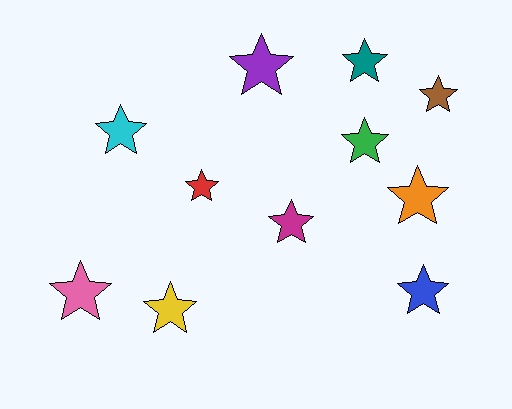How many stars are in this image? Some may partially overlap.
There are 11 stars.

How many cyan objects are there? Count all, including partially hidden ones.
There is 1 cyan object.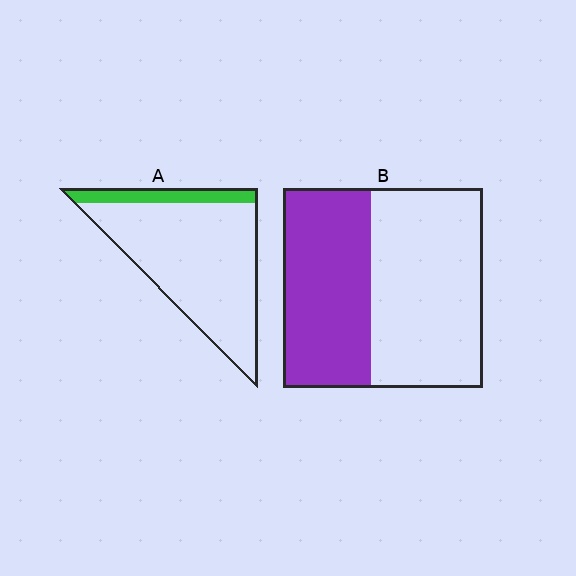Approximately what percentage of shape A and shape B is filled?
A is approximately 15% and B is approximately 45%.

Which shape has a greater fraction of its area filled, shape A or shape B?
Shape B.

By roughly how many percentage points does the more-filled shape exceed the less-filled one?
By roughly 30 percentage points (B over A).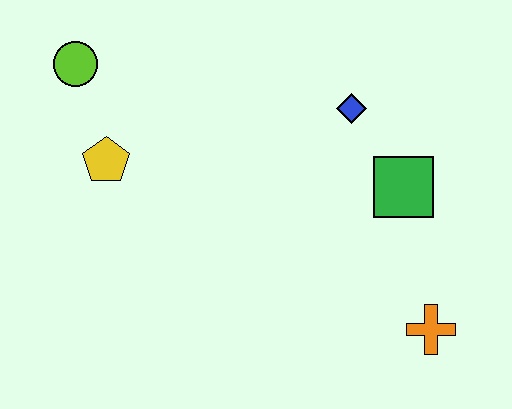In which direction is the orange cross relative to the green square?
The orange cross is below the green square.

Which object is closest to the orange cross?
The green square is closest to the orange cross.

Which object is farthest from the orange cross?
The lime circle is farthest from the orange cross.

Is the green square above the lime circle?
No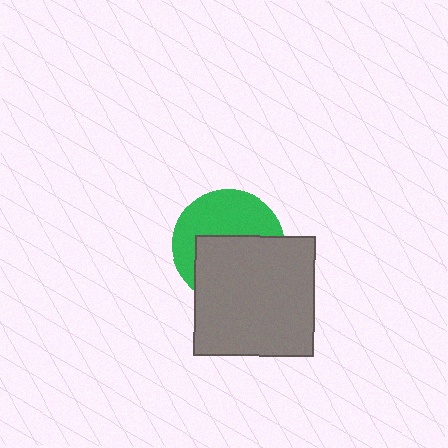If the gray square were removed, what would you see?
You would see the complete green circle.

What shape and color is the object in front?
The object in front is a gray square.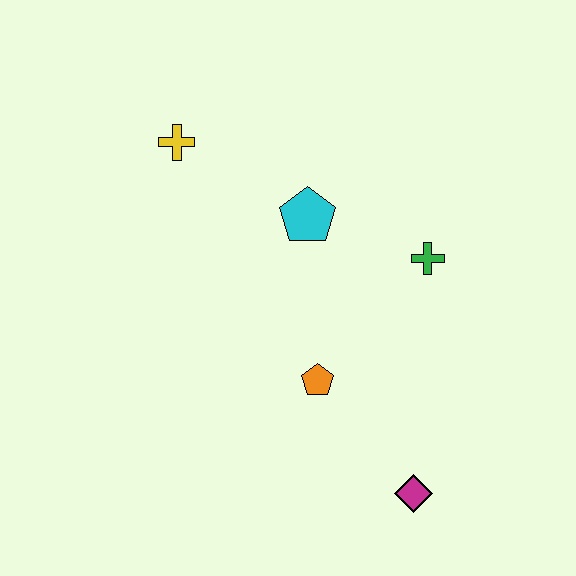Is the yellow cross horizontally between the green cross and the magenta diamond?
No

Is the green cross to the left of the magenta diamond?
No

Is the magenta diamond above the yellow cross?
No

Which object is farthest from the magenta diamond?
The yellow cross is farthest from the magenta diamond.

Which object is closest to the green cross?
The cyan pentagon is closest to the green cross.